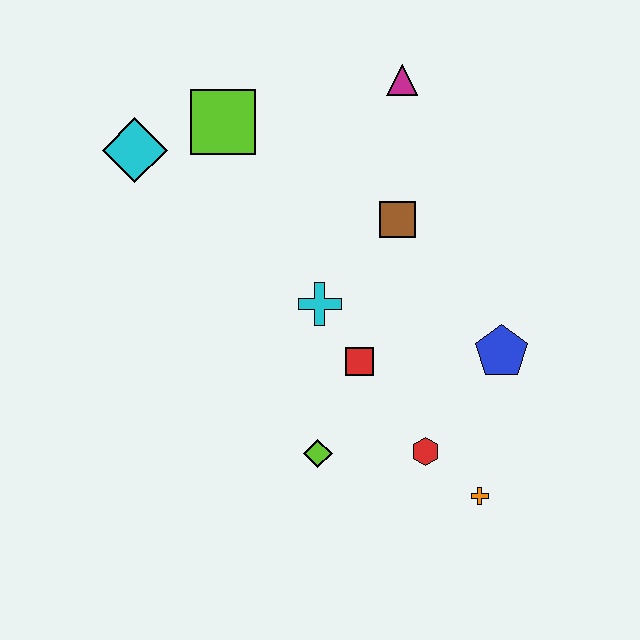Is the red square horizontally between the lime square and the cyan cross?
No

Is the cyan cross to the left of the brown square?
Yes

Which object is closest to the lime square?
The cyan diamond is closest to the lime square.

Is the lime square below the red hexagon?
No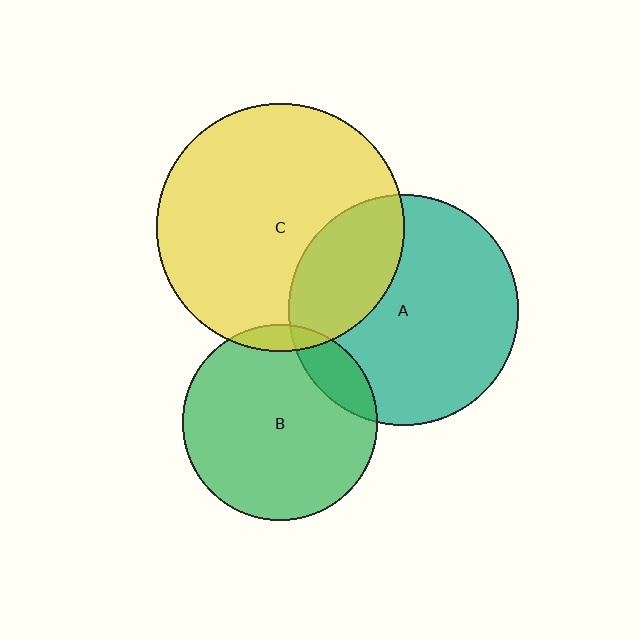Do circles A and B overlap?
Yes.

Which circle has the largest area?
Circle C (yellow).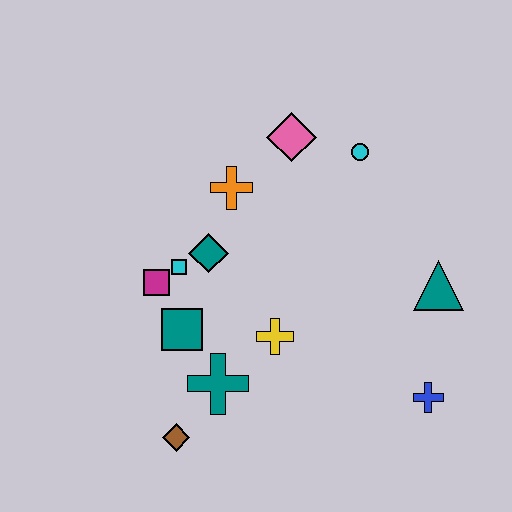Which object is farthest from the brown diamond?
The cyan circle is farthest from the brown diamond.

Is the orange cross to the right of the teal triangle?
No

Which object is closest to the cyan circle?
The pink diamond is closest to the cyan circle.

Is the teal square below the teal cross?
No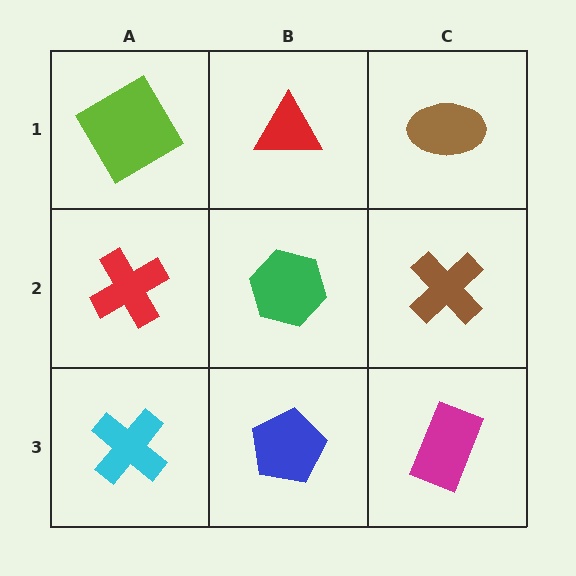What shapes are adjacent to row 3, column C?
A brown cross (row 2, column C), a blue pentagon (row 3, column B).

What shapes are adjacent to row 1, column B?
A green hexagon (row 2, column B), a lime diamond (row 1, column A), a brown ellipse (row 1, column C).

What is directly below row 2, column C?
A magenta rectangle.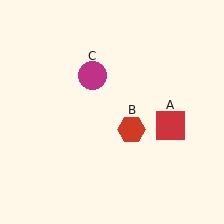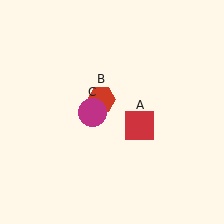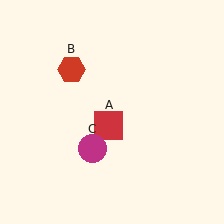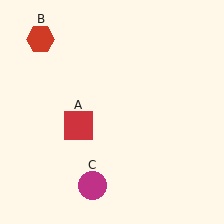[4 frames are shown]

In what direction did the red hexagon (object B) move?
The red hexagon (object B) moved up and to the left.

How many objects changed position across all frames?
3 objects changed position: red square (object A), red hexagon (object B), magenta circle (object C).